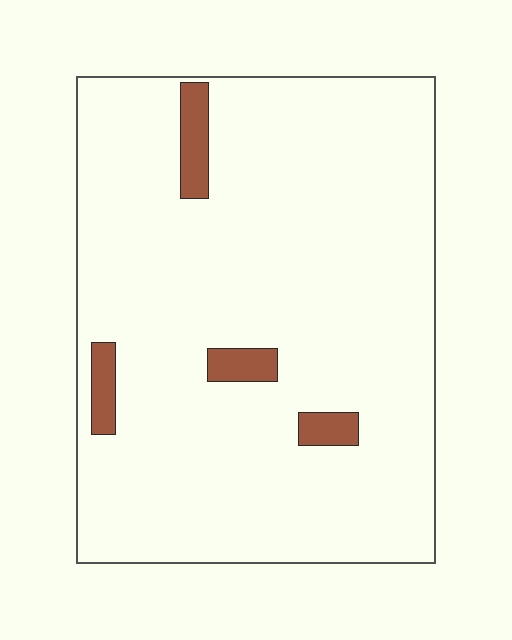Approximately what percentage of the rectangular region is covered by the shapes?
Approximately 5%.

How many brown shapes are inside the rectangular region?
4.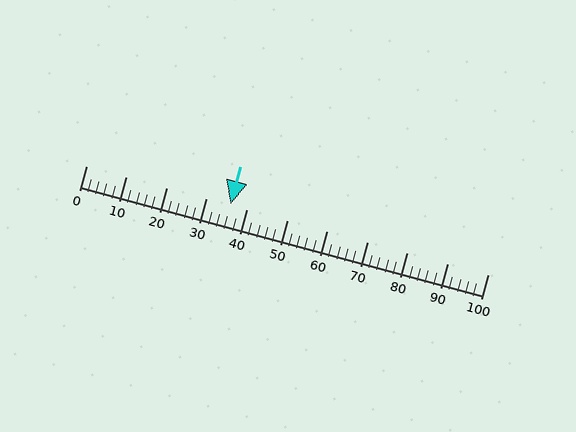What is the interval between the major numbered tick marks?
The major tick marks are spaced 10 units apart.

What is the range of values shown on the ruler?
The ruler shows values from 0 to 100.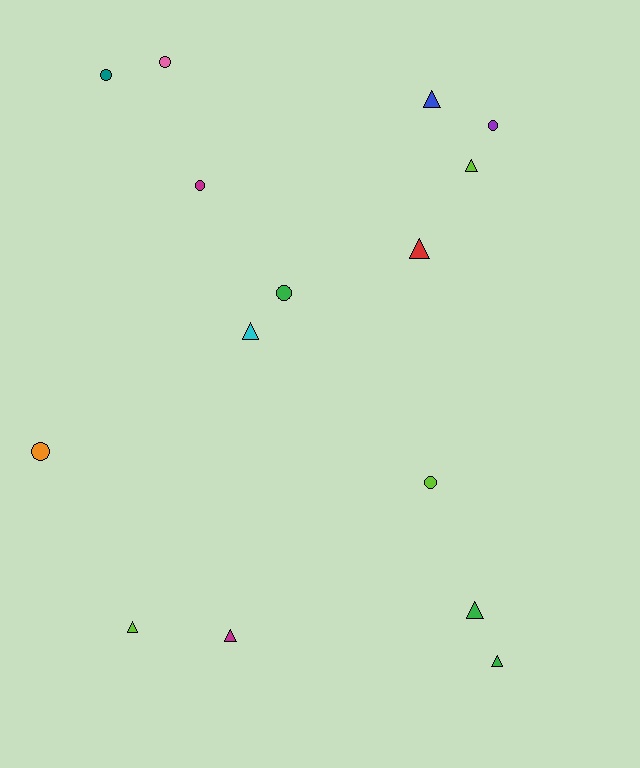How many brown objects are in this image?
There are no brown objects.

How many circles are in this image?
There are 7 circles.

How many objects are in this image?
There are 15 objects.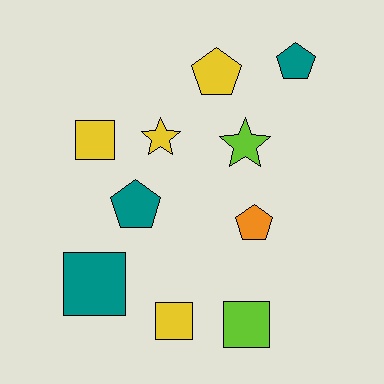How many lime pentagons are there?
There are no lime pentagons.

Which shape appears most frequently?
Square, with 4 objects.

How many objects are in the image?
There are 10 objects.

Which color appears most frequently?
Yellow, with 4 objects.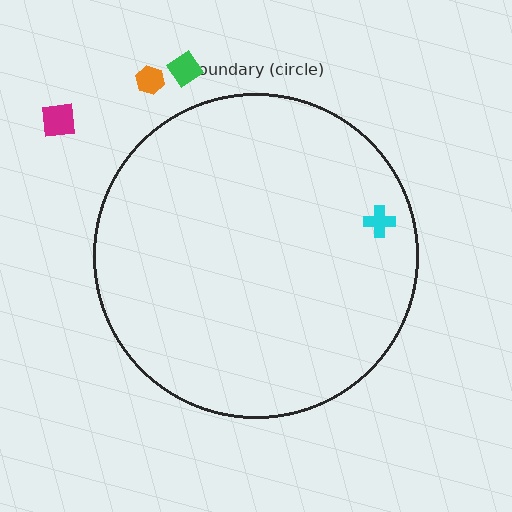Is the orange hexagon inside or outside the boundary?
Outside.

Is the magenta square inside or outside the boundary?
Outside.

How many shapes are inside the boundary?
1 inside, 3 outside.